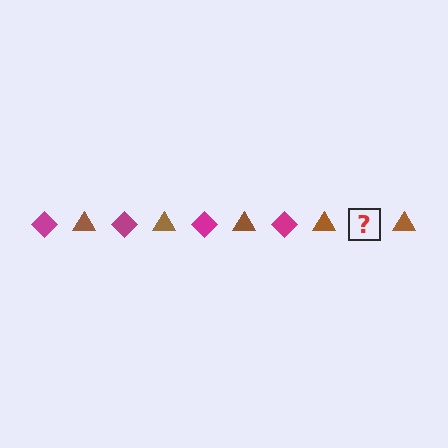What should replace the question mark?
The question mark should be replaced with a magenta diamond.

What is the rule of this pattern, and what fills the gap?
The rule is that the pattern alternates between magenta diamond and brown triangle. The gap should be filled with a magenta diamond.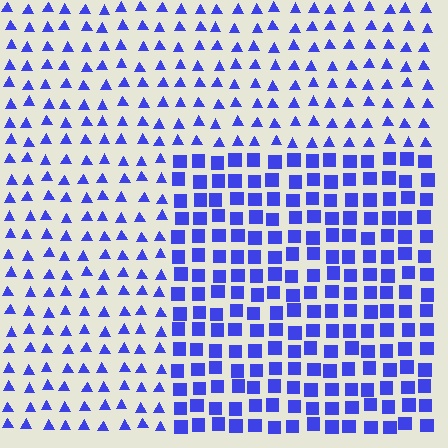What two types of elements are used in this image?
The image uses squares inside the rectangle region and triangles outside it.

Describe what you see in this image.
The image is filled with small blue elements arranged in a uniform grid. A rectangle-shaped region contains squares, while the surrounding area contains triangles. The boundary is defined purely by the change in element shape.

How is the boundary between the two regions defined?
The boundary is defined by a change in element shape: squares inside vs. triangles outside. All elements share the same color and spacing.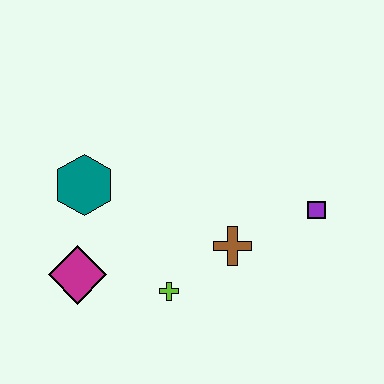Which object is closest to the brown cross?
The lime cross is closest to the brown cross.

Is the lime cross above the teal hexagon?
No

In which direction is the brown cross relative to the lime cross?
The brown cross is to the right of the lime cross.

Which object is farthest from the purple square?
The magenta diamond is farthest from the purple square.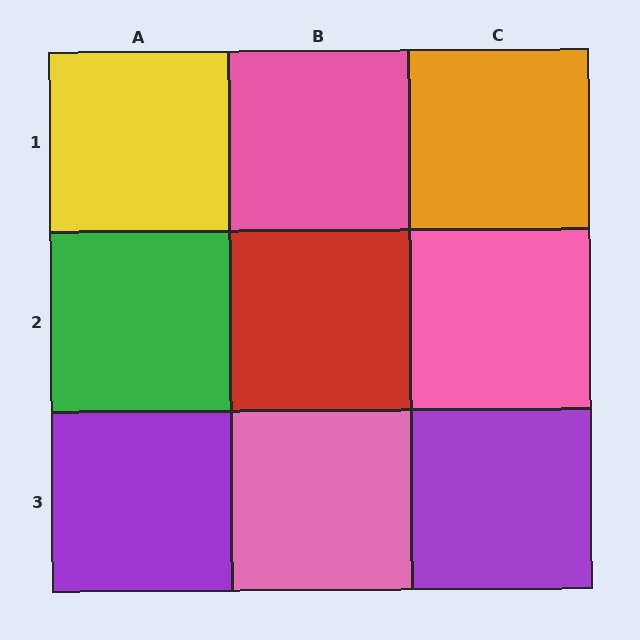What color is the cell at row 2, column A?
Green.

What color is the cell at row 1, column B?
Pink.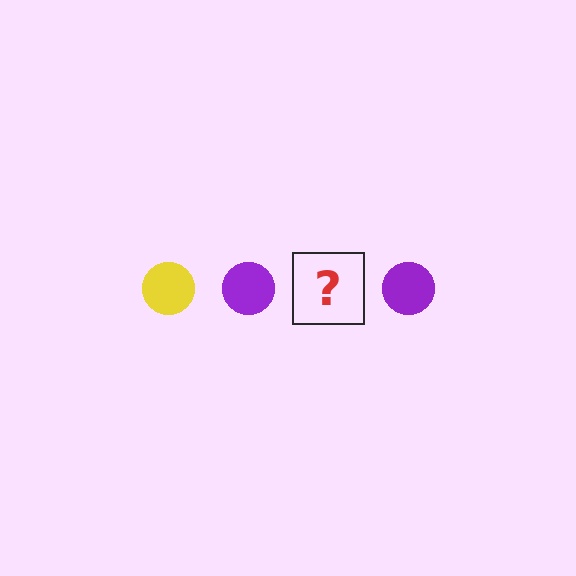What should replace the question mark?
The question mark should be replaced with a yellow circle.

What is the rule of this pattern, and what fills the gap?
The rule is that the pattern cycles through yellow, purple circles. The gap should be filled with a yellow circle.